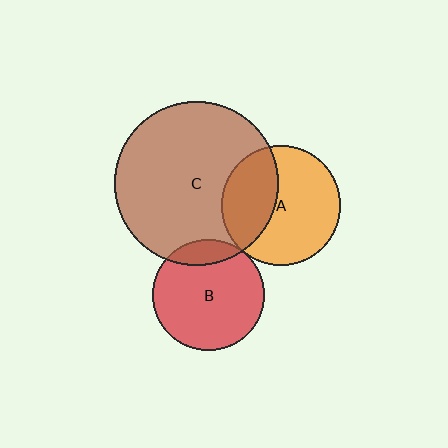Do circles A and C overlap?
Yes.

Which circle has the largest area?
Circle C (brown).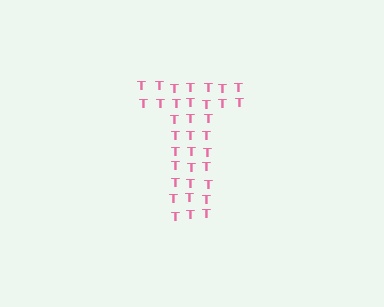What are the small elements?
The small elements are letter T's.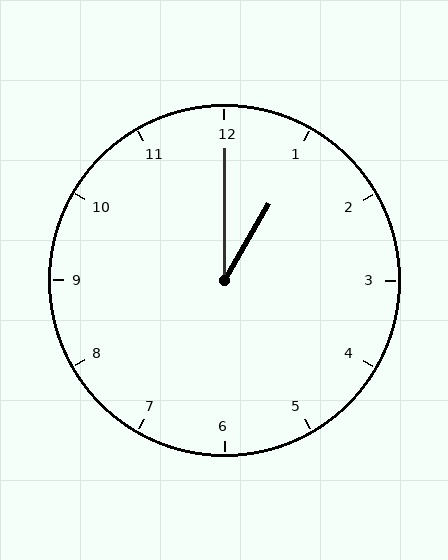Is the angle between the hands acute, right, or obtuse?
It is acute.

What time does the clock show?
1:00.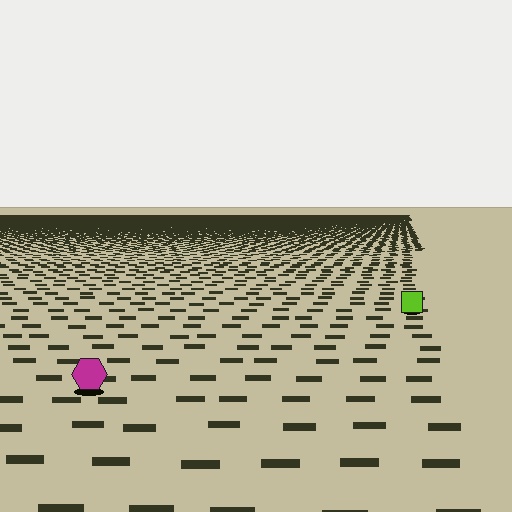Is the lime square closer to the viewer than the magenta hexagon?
No. The magenta hexagon is closer — you can tell from the texture gradient: the ground texture is coarser near it.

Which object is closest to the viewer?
The magenta hexagon is closest. The texture marks near it are larger and more spread out.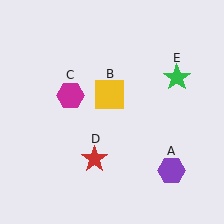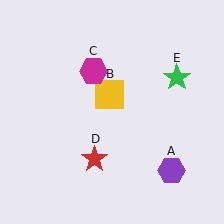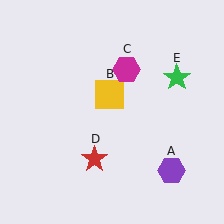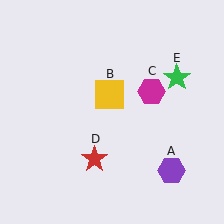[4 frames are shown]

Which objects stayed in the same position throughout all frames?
Purple hexagon (object A) and yellow square (object B) and red star (object D) and green star (object E) remained stationary.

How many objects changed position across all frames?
1 object changed position: magenta hexagon (object C).